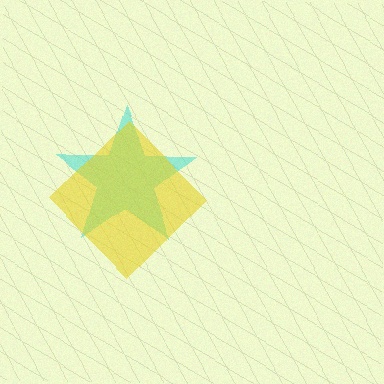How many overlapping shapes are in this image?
There are 2 overlapping shapes in the image.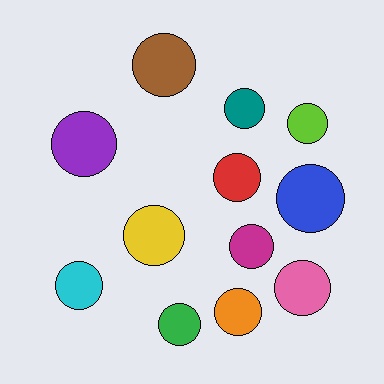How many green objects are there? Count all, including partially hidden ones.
There is 1 green object.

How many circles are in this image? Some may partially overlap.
There are 12 circles.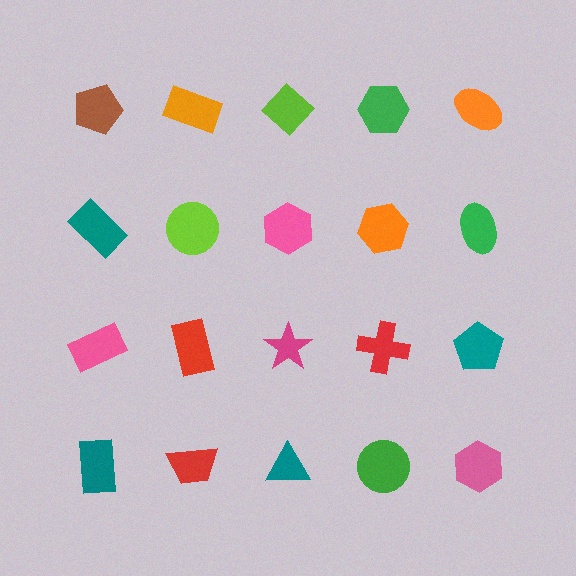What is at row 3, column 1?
A pink rectangle.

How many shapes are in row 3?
5 shapes.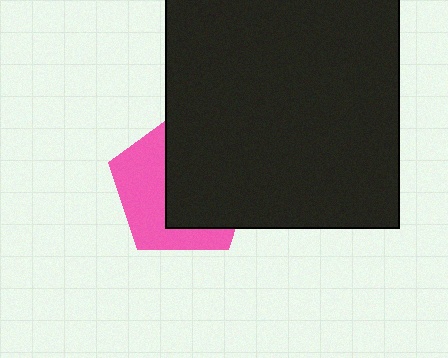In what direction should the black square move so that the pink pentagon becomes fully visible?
The black square should move right. That is the shortest direction to clear the overlap and leave the pink pentagon fully visible.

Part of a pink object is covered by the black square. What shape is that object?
It is a pentagon.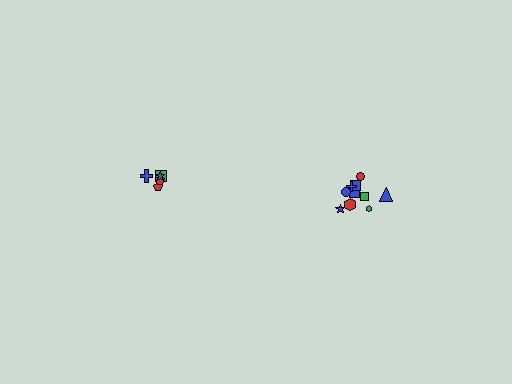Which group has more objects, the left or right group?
The right group.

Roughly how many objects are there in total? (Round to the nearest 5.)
Roughly 15 objects in total.